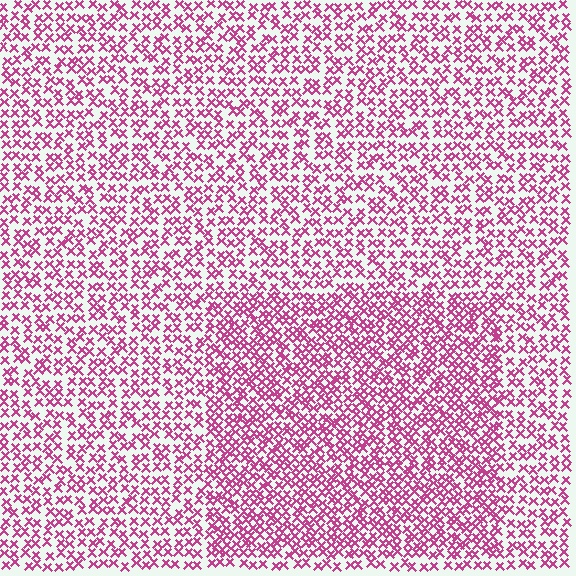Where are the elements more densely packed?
The elements are more densely packed inside the rectangle boundary.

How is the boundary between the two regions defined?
The boundary is defined by a change in element density (approximately 1.6x ratio). All elements are the same color, size, and shape.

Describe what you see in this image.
The image contains small magenta elements arranged at two different densities. A rectangle-shaped region is visible where the elements are more densely packed than the surrounding area.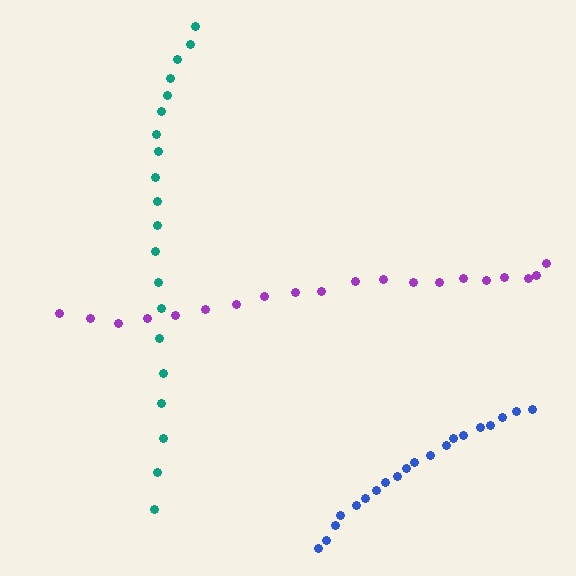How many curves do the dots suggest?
There are 3 distinct paths.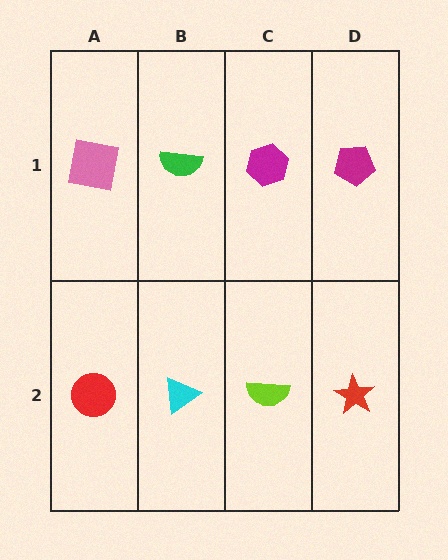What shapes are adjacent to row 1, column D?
A red star (row 2, column D), a magenta hexagon (row 1, column C).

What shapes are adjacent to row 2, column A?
A pink square (row 1, column A), a cyan triangle (row 2, column B).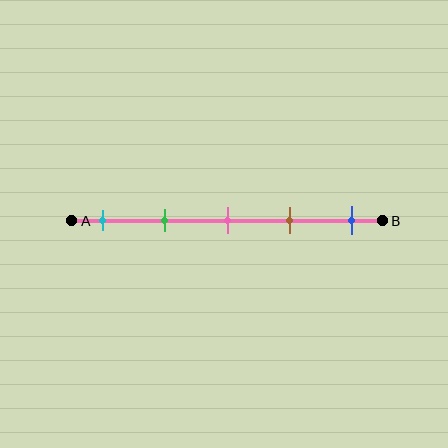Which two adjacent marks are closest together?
The pink and brown marks are the closest adjacent pair.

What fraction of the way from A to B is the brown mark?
The brown mark is approximately 70% (0.7) of the way from A to B.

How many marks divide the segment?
There are 5 marks dividing the segment.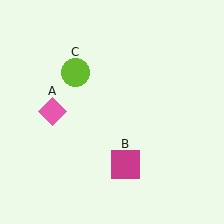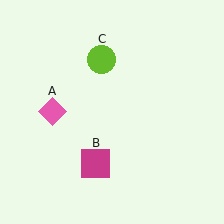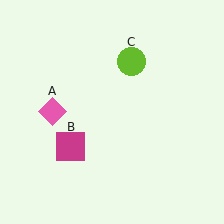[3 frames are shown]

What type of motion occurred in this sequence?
The magenta square (object B), lime circle (object C) rotated clockwise around the center of the scene.